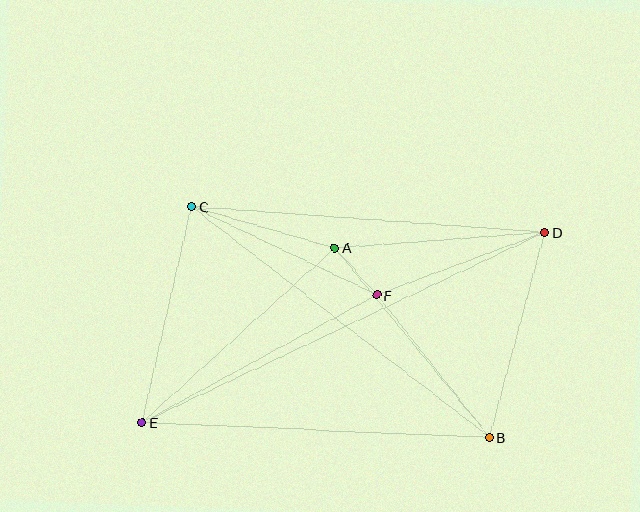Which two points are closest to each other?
Points A and F are closest to each other.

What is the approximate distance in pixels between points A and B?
The distance between A and B is approximately 245 pixels.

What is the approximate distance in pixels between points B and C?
The distance between B and C is approximately 377 pixels.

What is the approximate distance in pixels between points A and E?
The distance between A and E is approximately 260 pixels.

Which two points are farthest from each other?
Points D and E are farthest from each other.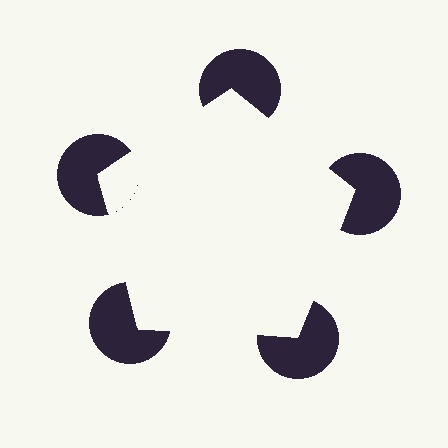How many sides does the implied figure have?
5 sides.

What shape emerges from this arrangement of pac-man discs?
An illusory pentagon — its edges are inferred from the aligned wedge cuts in the pac-man discs, not physically drawn.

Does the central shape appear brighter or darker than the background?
It typically appears slightly brighter than the background, even though no actual brightness change is drawn.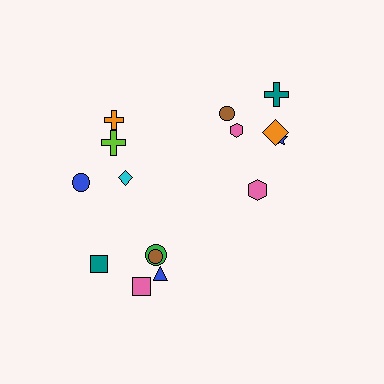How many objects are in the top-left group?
There are 4 objects.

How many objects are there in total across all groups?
There are 15 objects.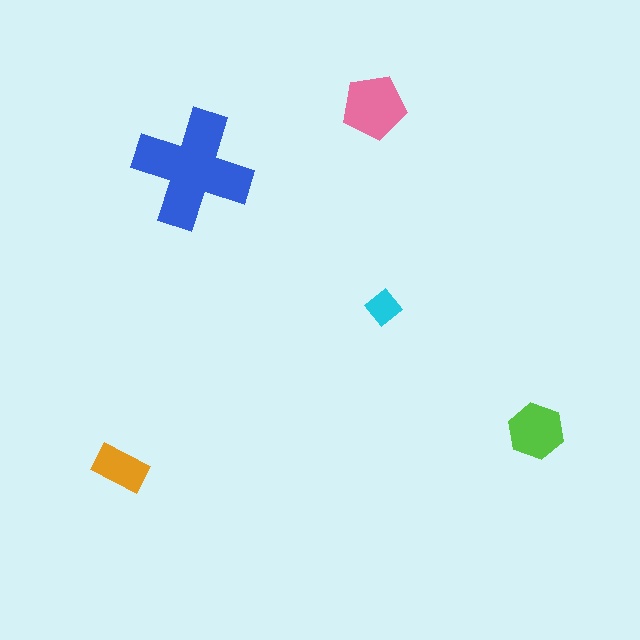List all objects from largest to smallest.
The blue cross, the pink pentagon, the lime hexagon, the orange rectangle, the cyan diamond.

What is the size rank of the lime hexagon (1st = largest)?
3rd.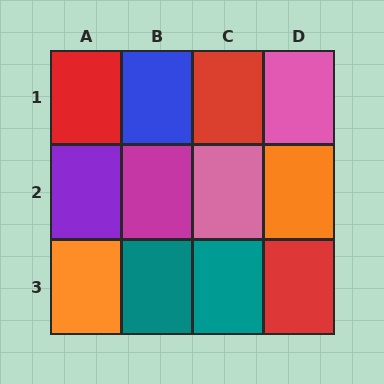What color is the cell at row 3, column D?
Red.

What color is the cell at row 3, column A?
Orange.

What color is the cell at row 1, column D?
Pink.